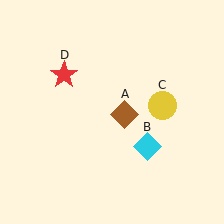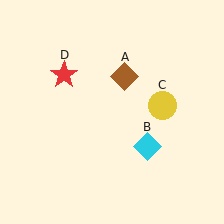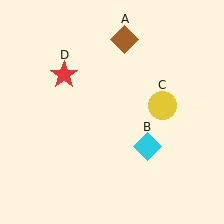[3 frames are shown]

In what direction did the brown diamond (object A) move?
The brown diamond (object A) moved up.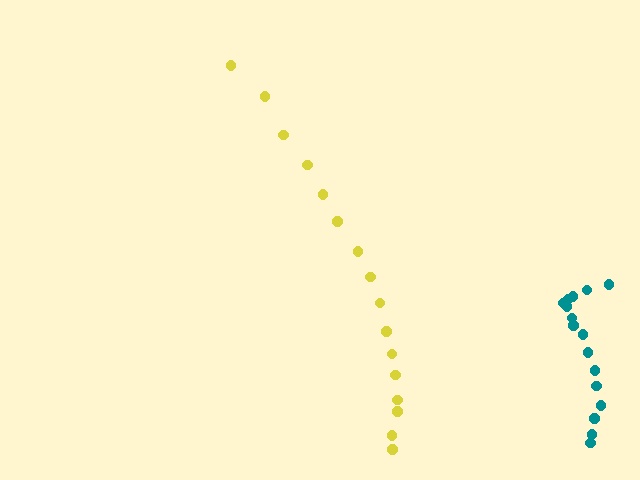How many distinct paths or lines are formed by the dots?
There are 2 distinct paths.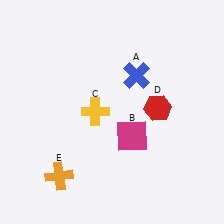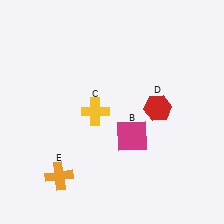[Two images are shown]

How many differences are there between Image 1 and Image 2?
There is 1 difference between the two images.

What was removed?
The blue cross (A) was removed in Image 2.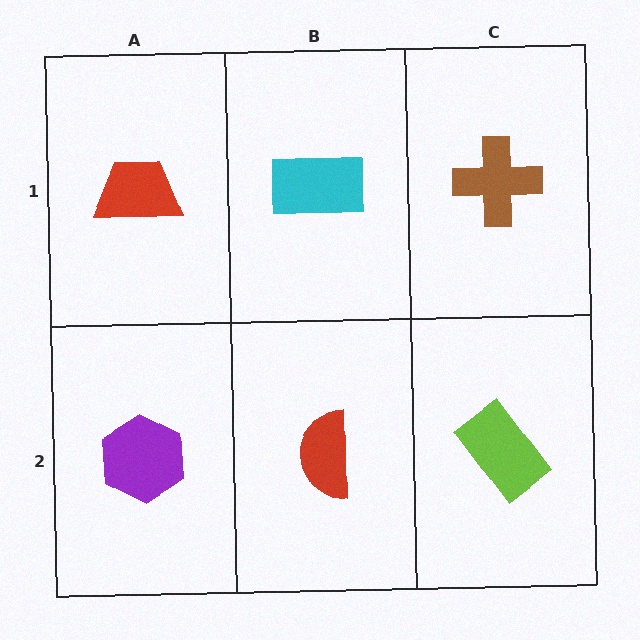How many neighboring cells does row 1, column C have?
2.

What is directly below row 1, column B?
A red semicircle.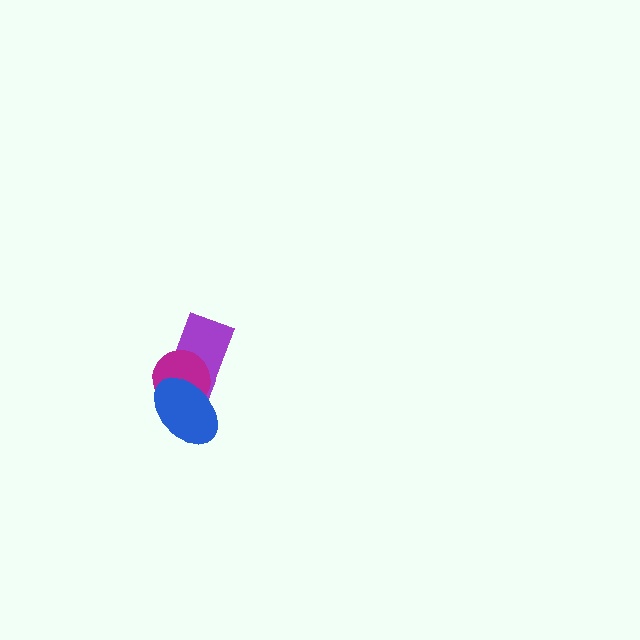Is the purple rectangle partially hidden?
Yes, it is partially covered by another shape.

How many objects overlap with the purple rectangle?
2 objects overlap with the purple rectangle.